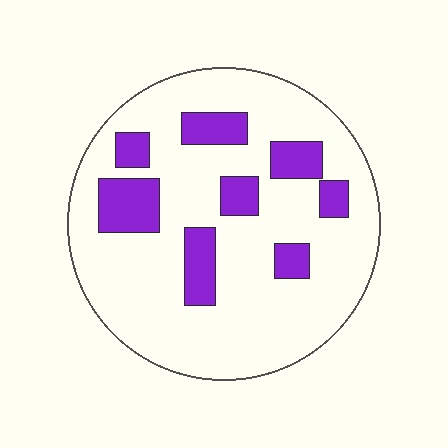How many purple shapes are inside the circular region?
8.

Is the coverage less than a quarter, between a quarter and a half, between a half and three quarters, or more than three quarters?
Less than a quarter.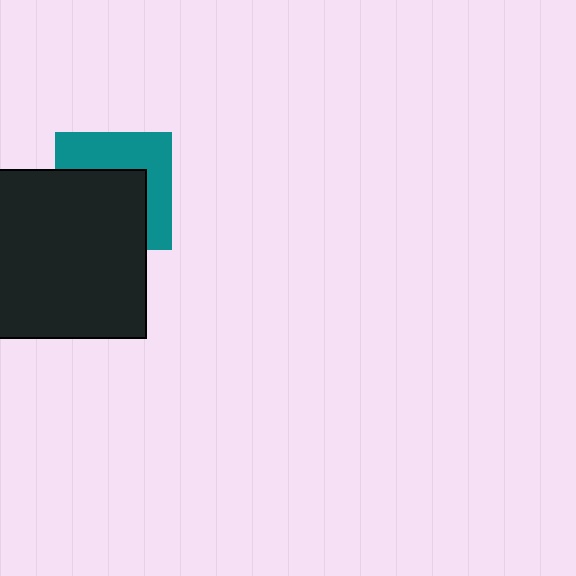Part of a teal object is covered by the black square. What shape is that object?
It is a square.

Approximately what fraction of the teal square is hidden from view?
Roughly 54% of the teal square is hidden behind the black square.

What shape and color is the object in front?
The object in front is a black square.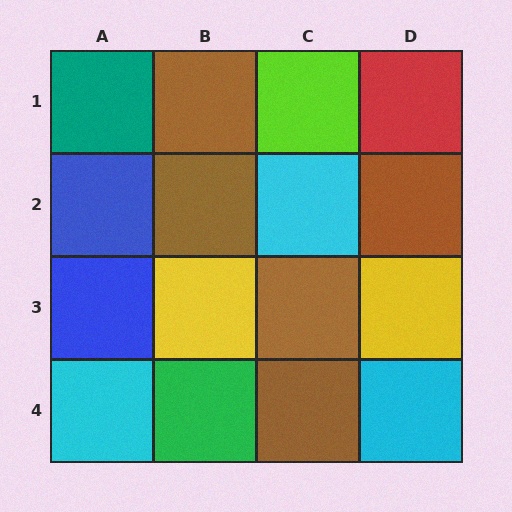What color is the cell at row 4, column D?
Cyan.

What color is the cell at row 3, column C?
Brown.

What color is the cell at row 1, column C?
Lime.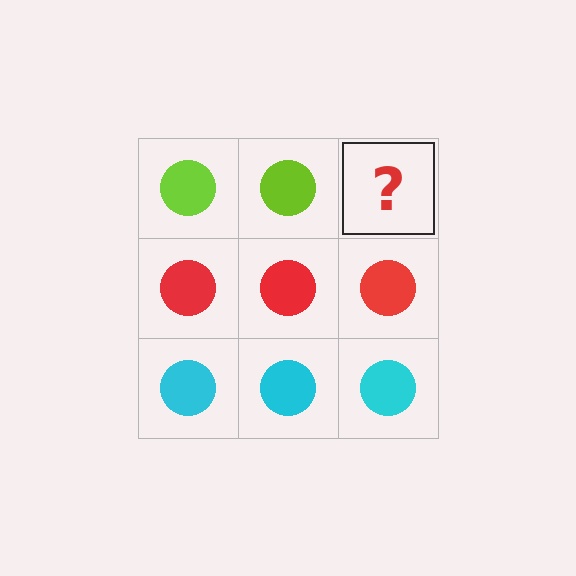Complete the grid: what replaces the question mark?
The question mark should be replaced with a lime circle.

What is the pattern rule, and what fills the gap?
The rule is that each row has a consistent color. The gap should be filled with a lime circle.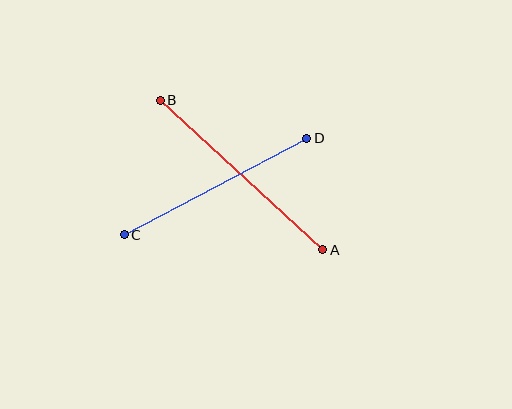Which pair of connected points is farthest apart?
Points A and B are farthest apart.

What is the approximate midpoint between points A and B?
The midpoint is at approximately (242, 175) pixels.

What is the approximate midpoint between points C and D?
The midpoint is at approximately (216, 186) pixels.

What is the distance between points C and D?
The distance is approximately 206 pixels.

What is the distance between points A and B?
The distance is approximately 221 pixels.